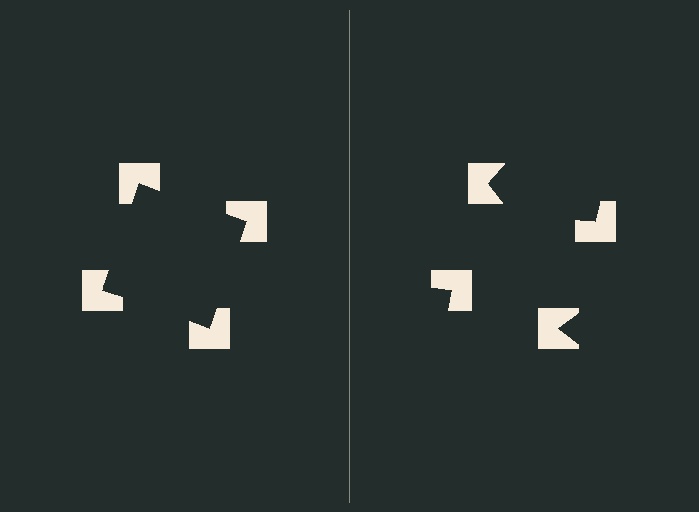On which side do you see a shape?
An illusory square appears on the left side. On the right side the wedge cuts are rotated, so no coherent shape forms.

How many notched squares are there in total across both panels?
8 — 4 on each side.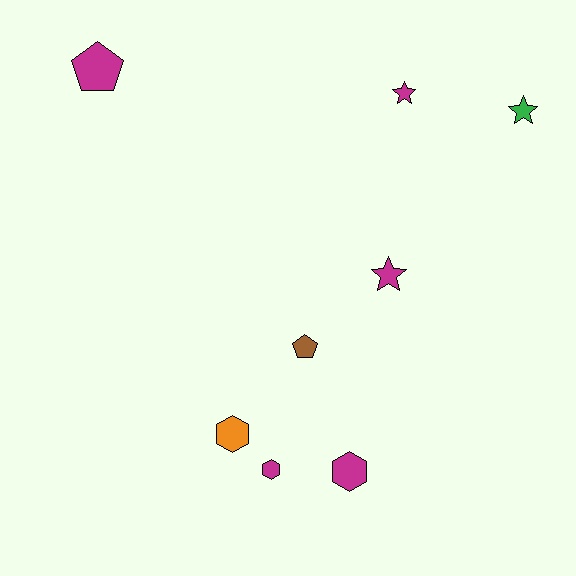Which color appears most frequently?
Magenta, with 5 objects.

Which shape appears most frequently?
Star, with 3 objects.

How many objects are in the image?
There are 8 objects.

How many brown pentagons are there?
There is 1 brown pentagon.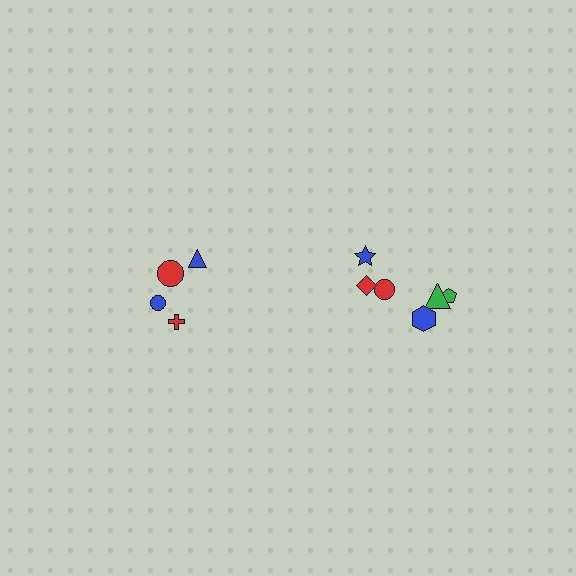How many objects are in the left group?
There are 4 objects.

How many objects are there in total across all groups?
There are 10 objects.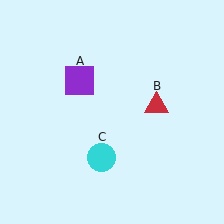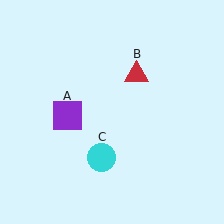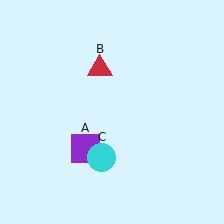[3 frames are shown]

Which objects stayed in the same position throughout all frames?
Cyan circle (object C) remained stationary.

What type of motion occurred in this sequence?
The purple square (object A), red triangle (object B) rotated counterclockwise around the center of the scene.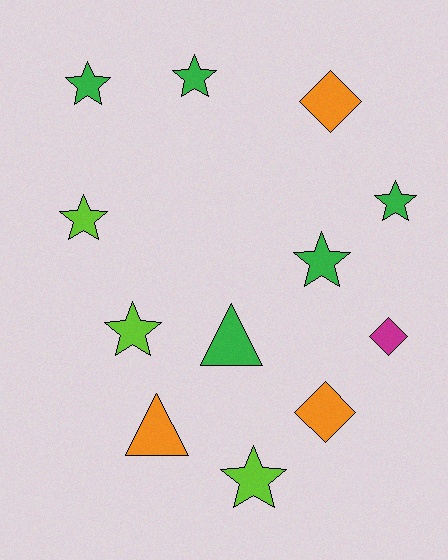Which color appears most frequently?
Green, with 5 objects.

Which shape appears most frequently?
Star, with 7 objects.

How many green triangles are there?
There is 1 green triangle.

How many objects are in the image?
There are 12 objects.